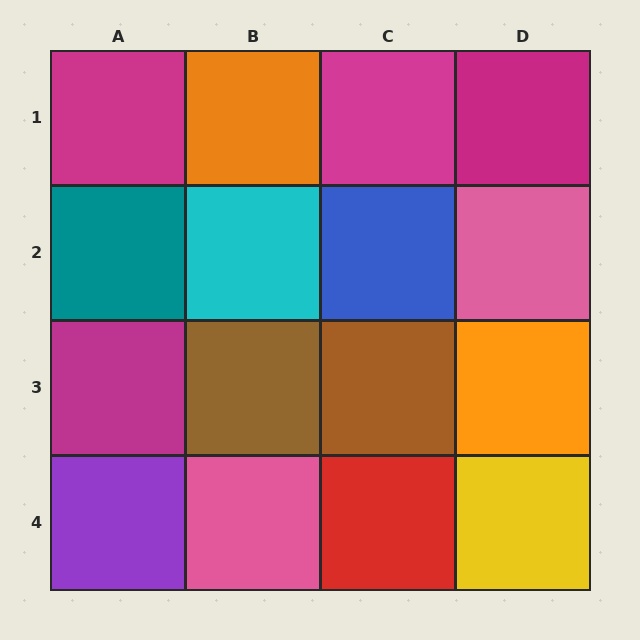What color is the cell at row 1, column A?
Magenta.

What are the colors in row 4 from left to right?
Purple, pink, red, yellow.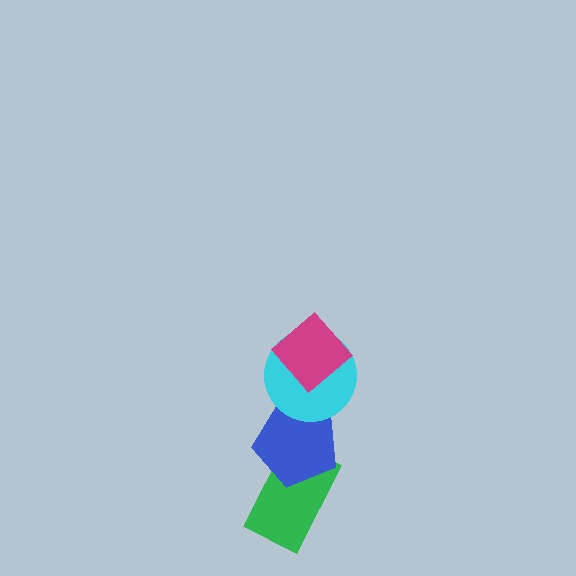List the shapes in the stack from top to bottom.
From top to bottom: the magenta diamond, the cyan circle, the blue pentagon, the green rectangle.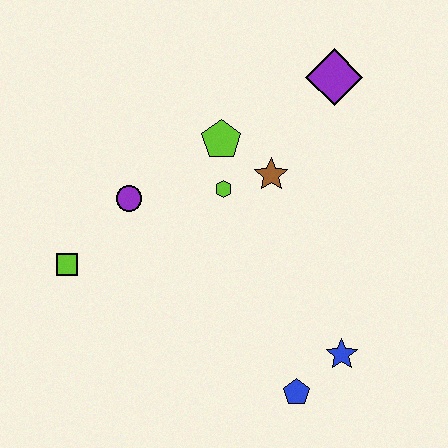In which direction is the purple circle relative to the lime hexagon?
The purple circle is to the left of the lime hexagon.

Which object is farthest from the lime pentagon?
The blue pentagon is farthest from the lime pentagon.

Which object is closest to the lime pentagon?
The lime hexagon is closest to the lime pentagon.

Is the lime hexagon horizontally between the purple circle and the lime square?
No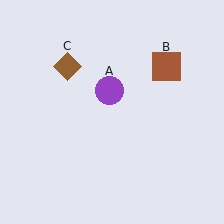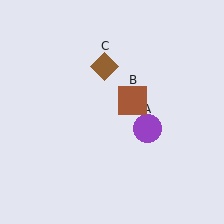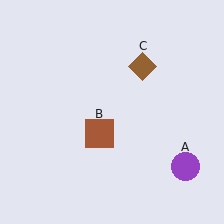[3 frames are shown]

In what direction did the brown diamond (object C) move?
The brown diamond (object C) moved right.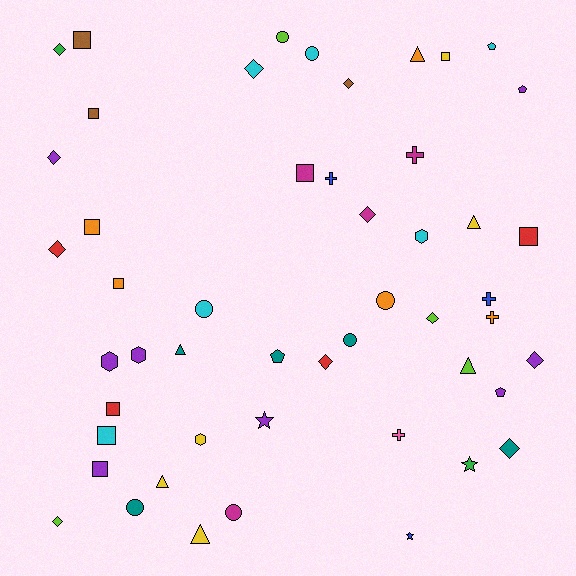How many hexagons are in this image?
There are 4 hexagons.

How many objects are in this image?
There are 50 objects.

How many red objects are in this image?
There are 4 red objects.